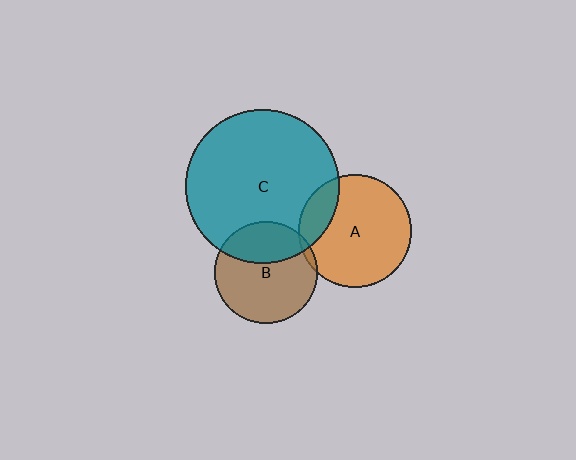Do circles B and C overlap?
Yes.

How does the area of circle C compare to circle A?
Approximately 1.9 times.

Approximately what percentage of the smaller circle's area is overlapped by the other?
Approximately 35%.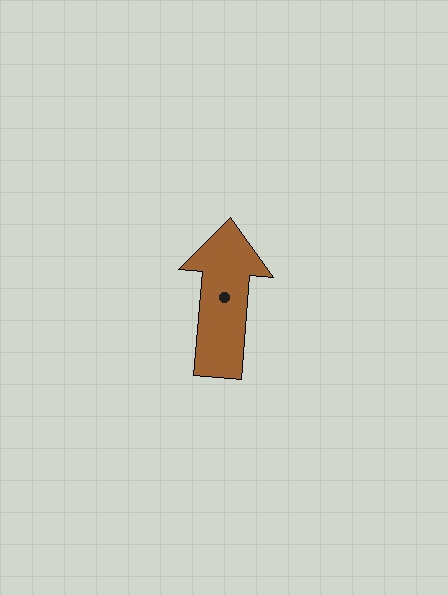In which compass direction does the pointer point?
North.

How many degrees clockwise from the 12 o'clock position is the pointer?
Approximately 5 degrees.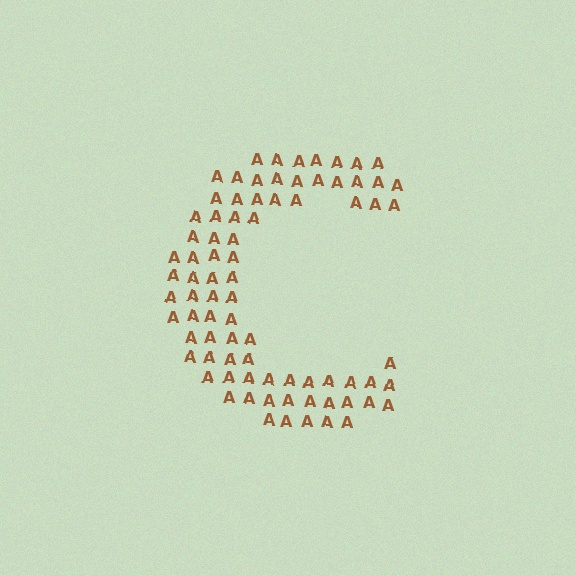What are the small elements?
The small elements are letter A's.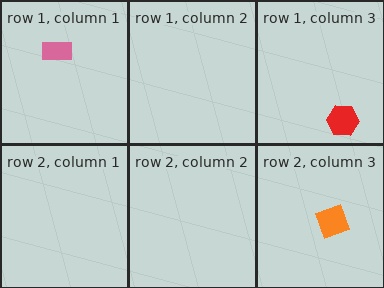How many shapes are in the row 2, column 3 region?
1.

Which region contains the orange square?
The row 2, column 3 region.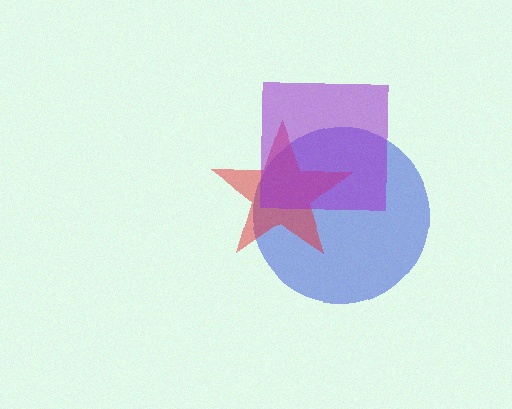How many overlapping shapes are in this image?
There are 3 overlapping shapes in the image.